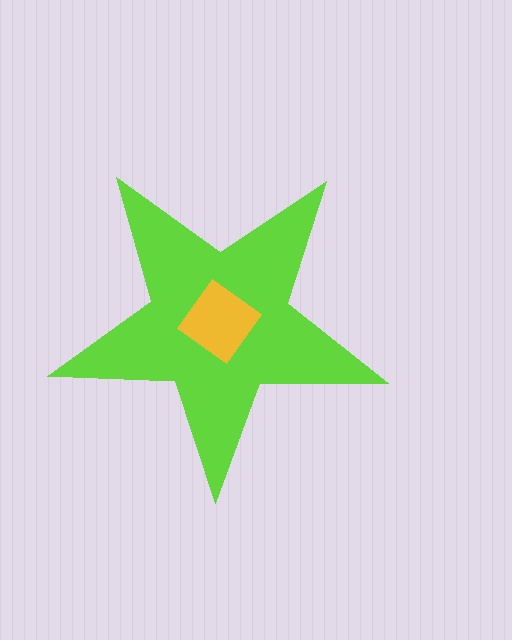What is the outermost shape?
The lime star.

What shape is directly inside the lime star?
The yellow diamond.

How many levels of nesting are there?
2.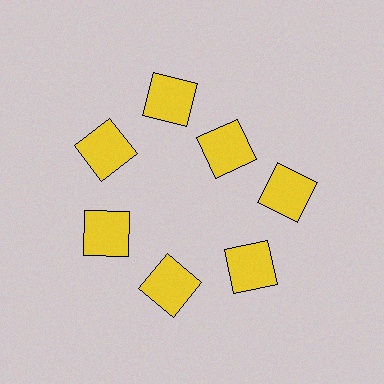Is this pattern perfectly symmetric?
No. The 7 yellow squares are arranged in a ring, but one element near the 1 o'clock position is pulled inward toward the center, breaking the 7-fold rotational symmetry.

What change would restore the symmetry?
The symmetry would be restored by moving it outward, back onto the ring so that all 7 squares sit at equal angles and equal distance from the center.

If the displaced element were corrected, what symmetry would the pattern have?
It would have 7-fold rotational symmetry — the pattern would map onto itself every 51 degrees.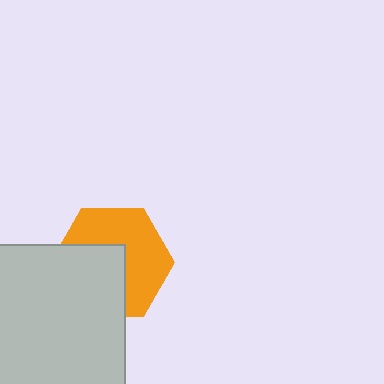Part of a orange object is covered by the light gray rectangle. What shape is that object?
It is a hexagon.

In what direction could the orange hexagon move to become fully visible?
The orange hexagon could move toward the upper-right. That would shift it out from behind the light gray rectangle entirely.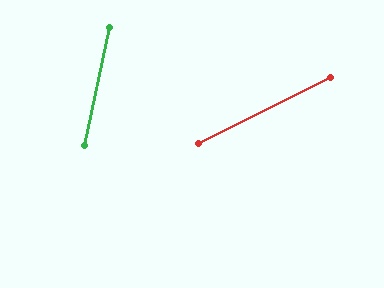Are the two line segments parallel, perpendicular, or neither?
Neither parallel nor perpendicular — they differ by about 52°.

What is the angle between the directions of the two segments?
Approximately 52 degrees.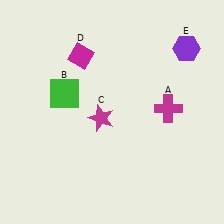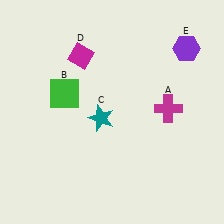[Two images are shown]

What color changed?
The star (C) changed from magenta in Image 1 to teal in Image 2.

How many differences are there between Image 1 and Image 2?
There is 1 difference between the two images.